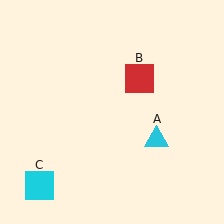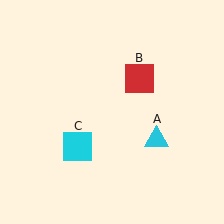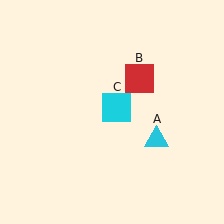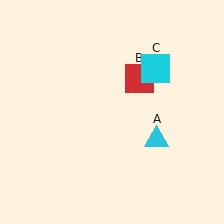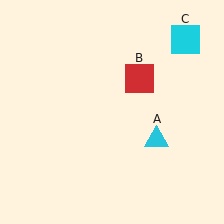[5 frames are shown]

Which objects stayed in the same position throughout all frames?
Cyan triangle (object A) and red square (object B) remained stationary.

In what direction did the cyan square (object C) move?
The cyan square (object C) moved up and to the right.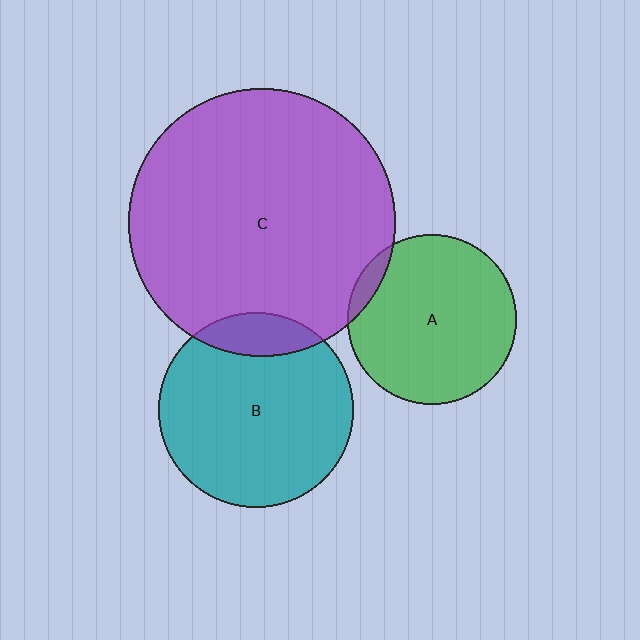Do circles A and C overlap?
Yes.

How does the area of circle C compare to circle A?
Approximately 2.5 times.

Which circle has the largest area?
Circle C (purple).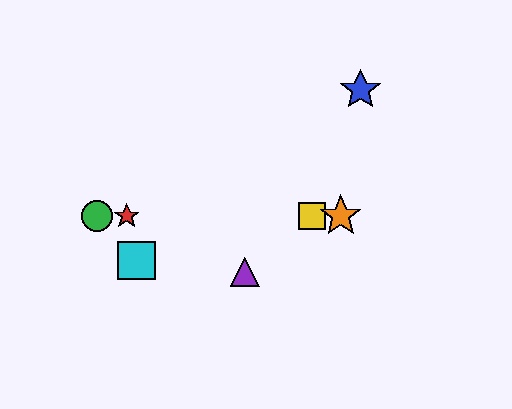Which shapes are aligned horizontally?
The red star, the green circle, the yellow square, the orange star are aligned horizontally.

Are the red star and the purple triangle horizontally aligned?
No, the red star is at y≈216 and the purple triangle is at y≈272.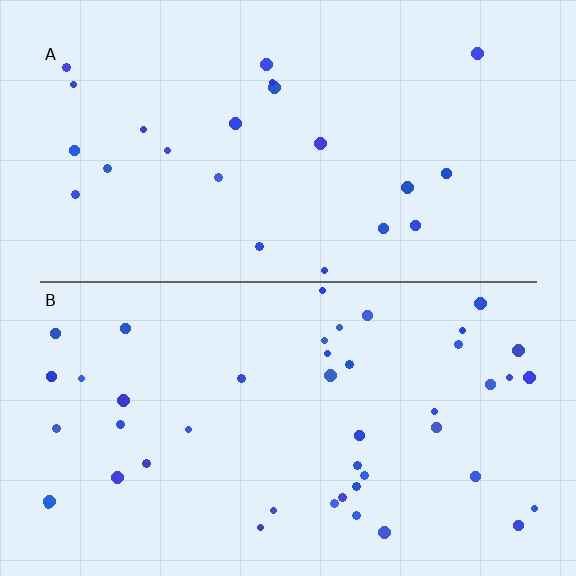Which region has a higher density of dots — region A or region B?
B (the bottom).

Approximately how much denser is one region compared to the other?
Approximately 2.0× — region B over region A.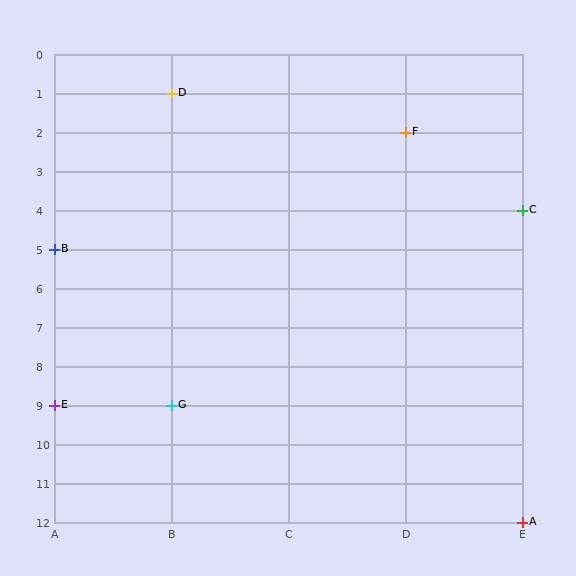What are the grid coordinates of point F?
Point F is at grid coordinates (D, 2).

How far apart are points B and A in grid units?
Points B and A are 4 columns and 7 rows apart (about 8.1 grid units diagonally).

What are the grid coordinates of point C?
Point C is at grid coordinates (E, 4).